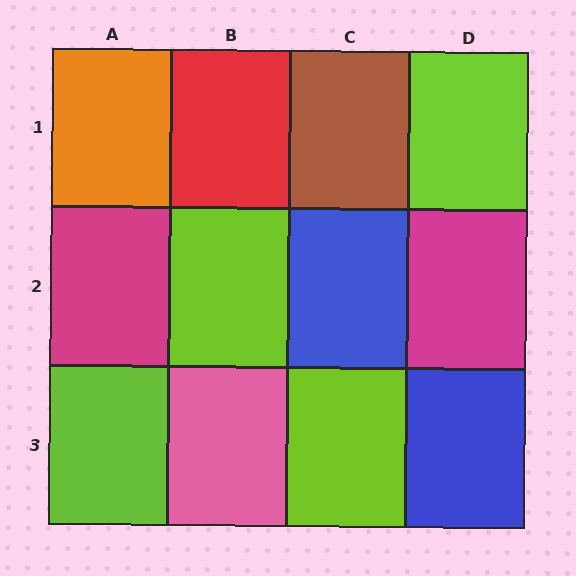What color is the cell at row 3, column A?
Lime.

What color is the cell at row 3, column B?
Pink.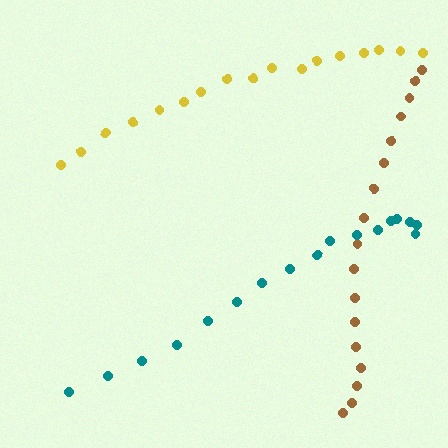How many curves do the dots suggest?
There are 3 distinct paths.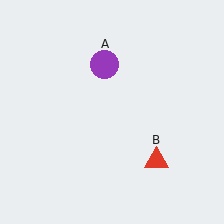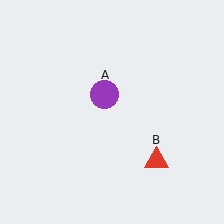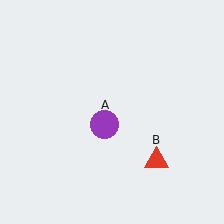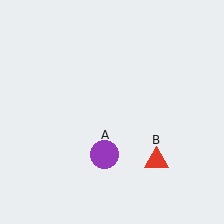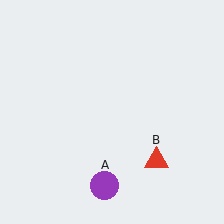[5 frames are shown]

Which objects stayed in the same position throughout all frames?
Red triangle (object B) remained stationary.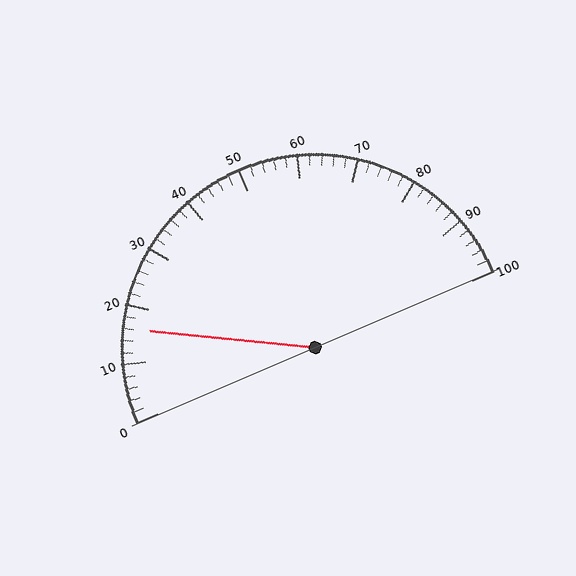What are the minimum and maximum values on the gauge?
The gauge ranges from 0 to 100.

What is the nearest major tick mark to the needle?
The nearest major tick mark is 20.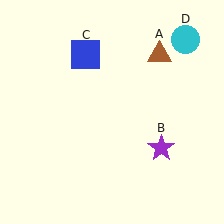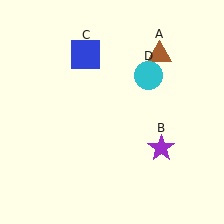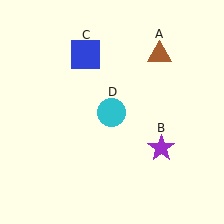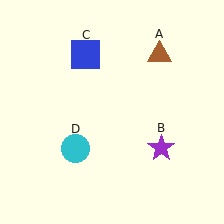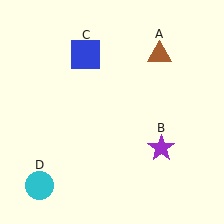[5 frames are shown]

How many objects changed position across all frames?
1 object changed position: cyan circle (object D).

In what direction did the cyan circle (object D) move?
The cyan circle (object D) moved down and to the left.